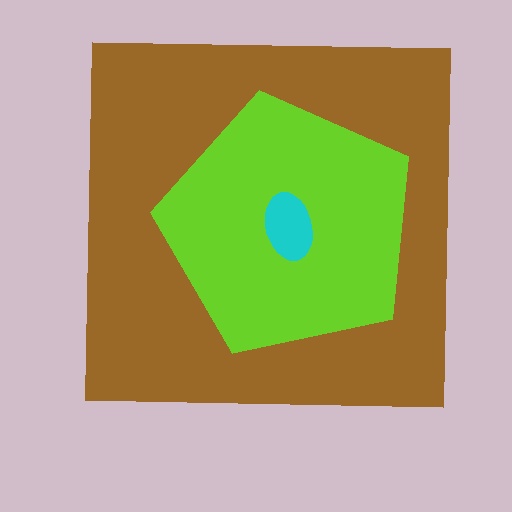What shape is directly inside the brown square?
The lime pentagon.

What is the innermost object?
The cyan ellipse.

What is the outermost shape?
The brown square.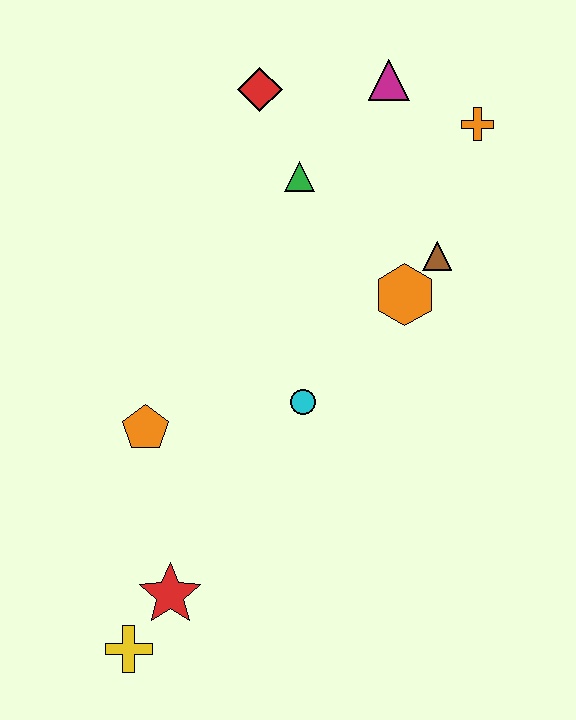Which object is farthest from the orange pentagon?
The orange cross is farthest from the orange pentagon.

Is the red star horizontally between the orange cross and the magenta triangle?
No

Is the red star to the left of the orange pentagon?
No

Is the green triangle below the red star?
No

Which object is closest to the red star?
The yellow cross is closest to the red star.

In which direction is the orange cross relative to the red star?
The orange cross is above the red star.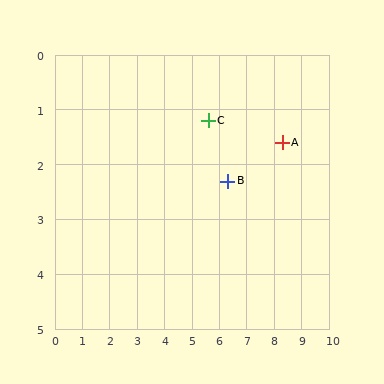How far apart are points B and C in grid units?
Points B and C are about 1.3 grid units apart.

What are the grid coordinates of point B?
Point B is at approximately (6.3, 2.3).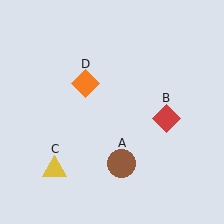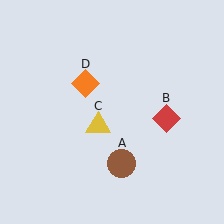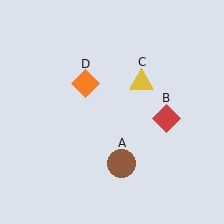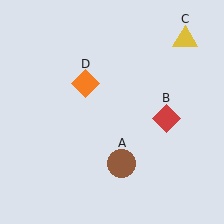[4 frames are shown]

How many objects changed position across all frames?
1 object changed position: yellow triangle (object C).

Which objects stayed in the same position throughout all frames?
Brown circle (object A) and red diamond (object B) and orange diamond (object D) remained stationary.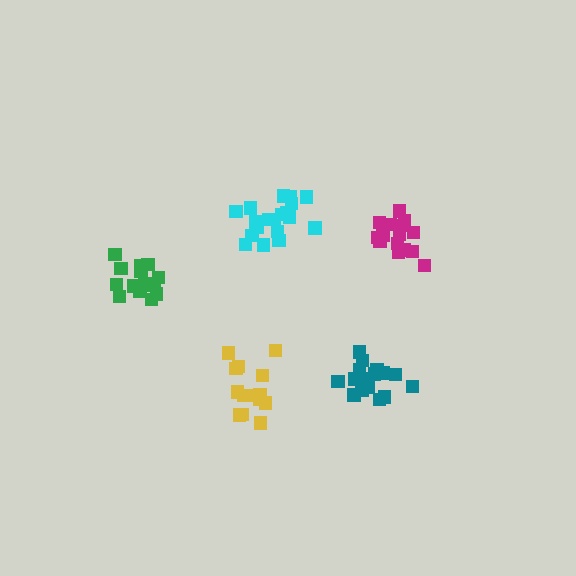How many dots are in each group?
Group 1: 19 dots, Group 2: 17 dots, Group 3: 14 dots, Group 4: 15 dots, Group 5: 15 dots (80 total).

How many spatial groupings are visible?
There are 5 spatial groupings.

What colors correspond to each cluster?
The clusters are colored: cyan, teal, yellow, green, magenta.